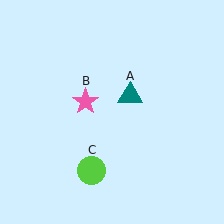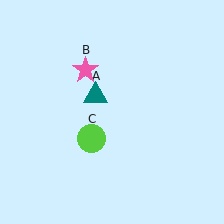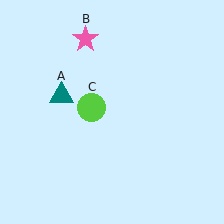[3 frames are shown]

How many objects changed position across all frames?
3 objects changed position: teal triangle (object A), pink star (object B), lime circle (object C).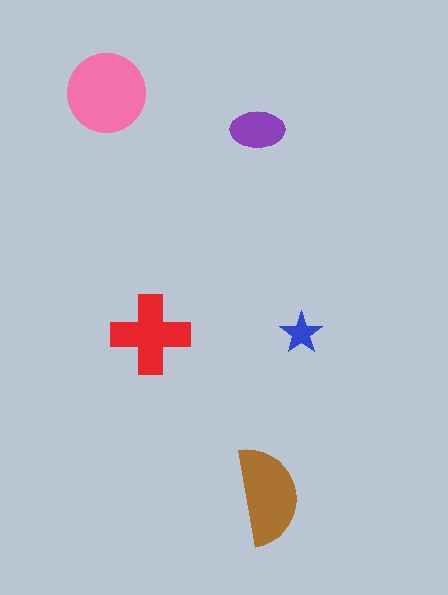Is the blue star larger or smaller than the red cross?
Smaller.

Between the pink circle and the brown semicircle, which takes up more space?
The pink circle.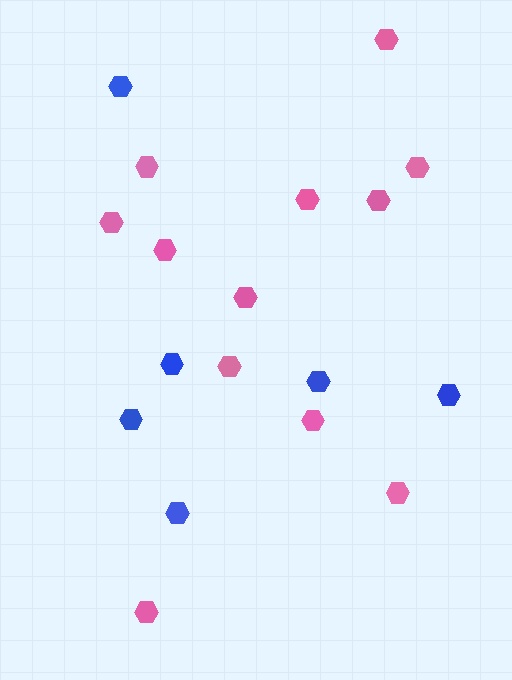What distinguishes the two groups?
There are 2 groups: one group of blue hexagons (6) and one group of pink hexagons (12).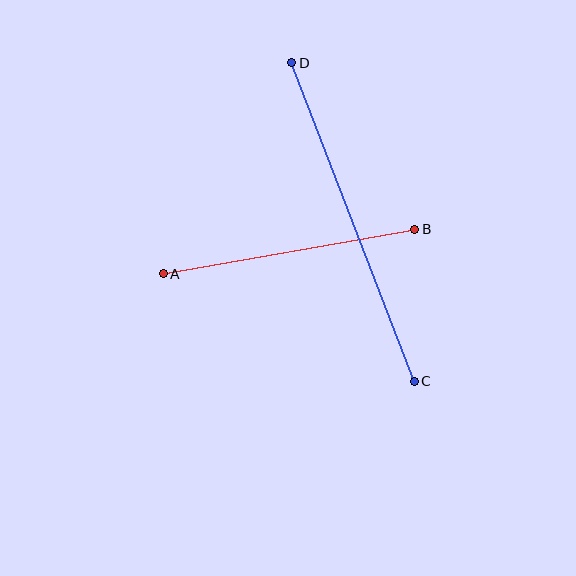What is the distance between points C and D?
The distance is approximately 341 pixels.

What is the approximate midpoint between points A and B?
The midpoint is at approximately (289, 251) pixels.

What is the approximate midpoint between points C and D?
The midpoint is at approximately (353, 222) pixels.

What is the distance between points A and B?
The distance is approximately 256 pixels.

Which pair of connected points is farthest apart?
Points C and D are farthest apart.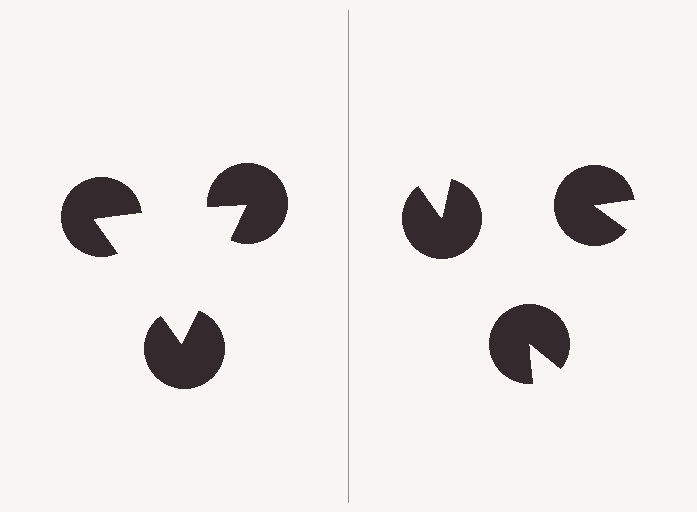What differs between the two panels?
The pac-man discs are positioned identically on both sides; only the wedge orientations differ. On the left they align to a triangle; on the right they are misaligned.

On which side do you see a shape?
An illusory triangle appears on the left side. On the right side the wedge cuts are rotated, so no coherent shape forms.